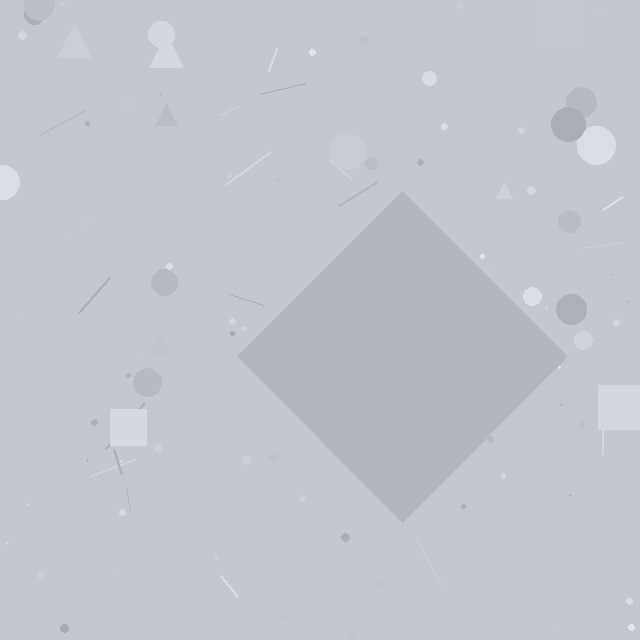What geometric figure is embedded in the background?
A diamond is embedded in the background.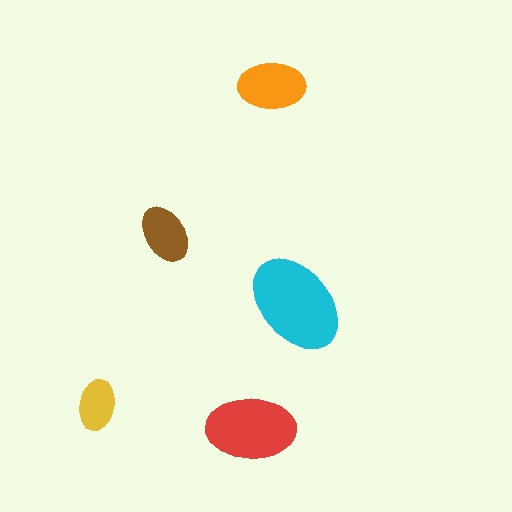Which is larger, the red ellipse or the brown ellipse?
The red one.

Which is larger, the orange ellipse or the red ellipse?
The red one.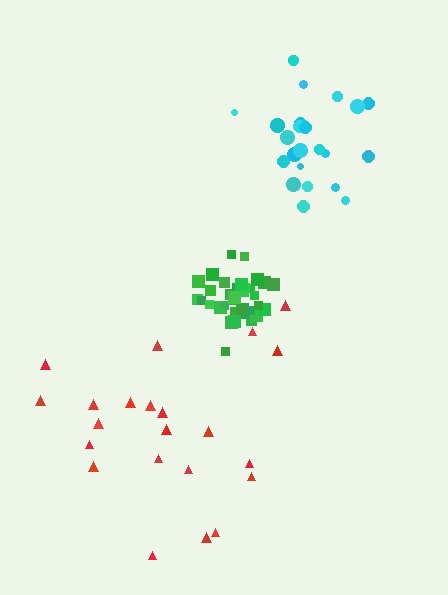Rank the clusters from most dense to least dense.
green, cyan, red.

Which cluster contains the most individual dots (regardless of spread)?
Green (34).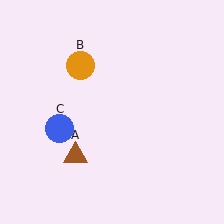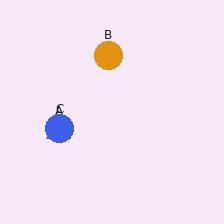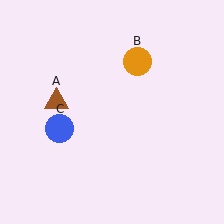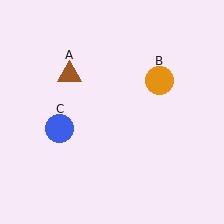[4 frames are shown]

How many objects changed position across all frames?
2 objects changed position: brown triangle (object A), orange circle (object B).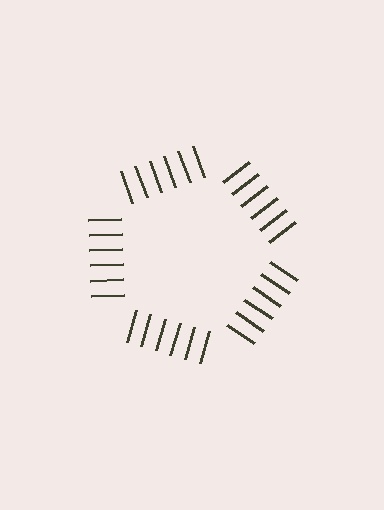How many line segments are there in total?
30 — 6 along each of the 5 edges.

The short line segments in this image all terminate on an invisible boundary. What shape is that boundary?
An illusory pentagon — the line segments terminate on its edges but no continuous stroke is drawn.